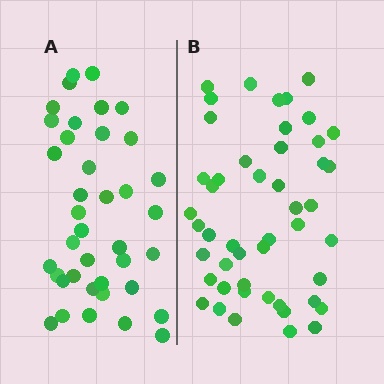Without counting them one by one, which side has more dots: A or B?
Region B (the right region) has more dots.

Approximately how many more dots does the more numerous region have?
Region B has roughly 8 or so more dots than region A.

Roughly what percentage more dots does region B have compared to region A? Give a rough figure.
About 25% more.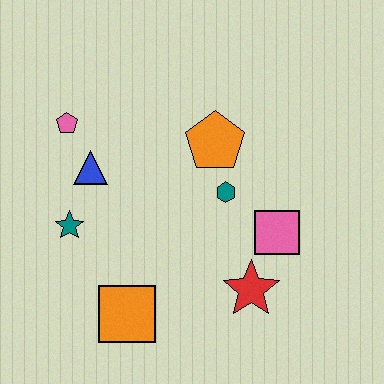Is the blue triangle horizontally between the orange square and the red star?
No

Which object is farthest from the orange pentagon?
The orange square is farthest from the orange pentagon.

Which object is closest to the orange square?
The teal star is closest to the orange square.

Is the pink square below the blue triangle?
Yes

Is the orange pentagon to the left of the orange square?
No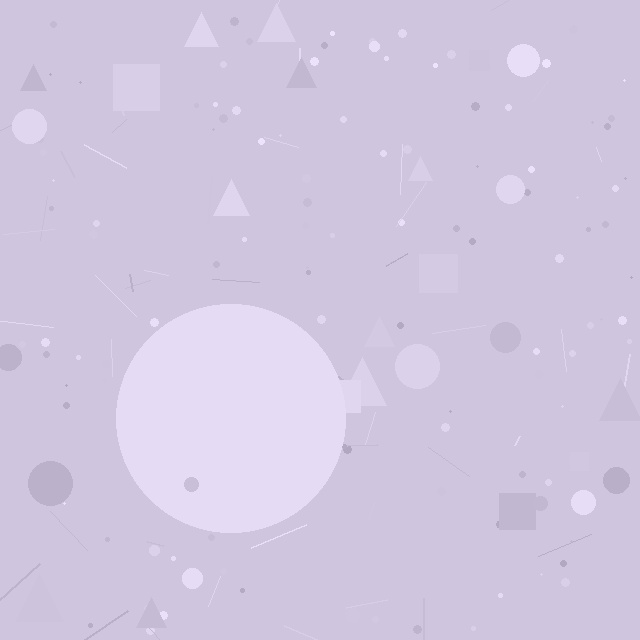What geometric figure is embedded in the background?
A circle is embedded in the background.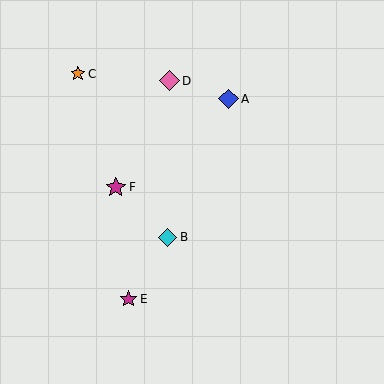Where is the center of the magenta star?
The center of the magenta star is at (116, 187).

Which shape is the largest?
The magenta star (labeled F) is the largest.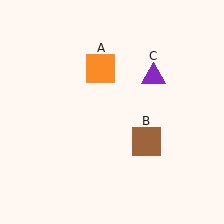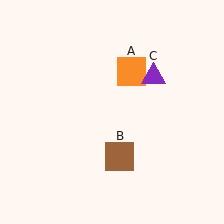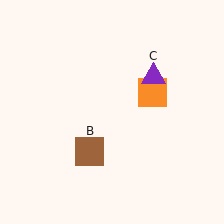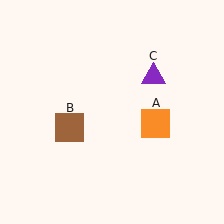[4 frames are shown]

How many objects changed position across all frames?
2 objects changed position: orange square (object A), brown square (object B).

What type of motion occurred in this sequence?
The orange square (object A), brown square (object B) rotated clockwise around the center of the scene.